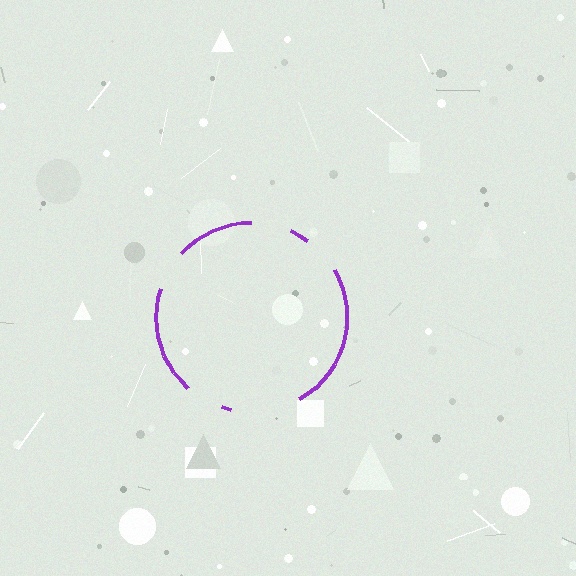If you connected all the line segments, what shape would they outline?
They would outline a circle.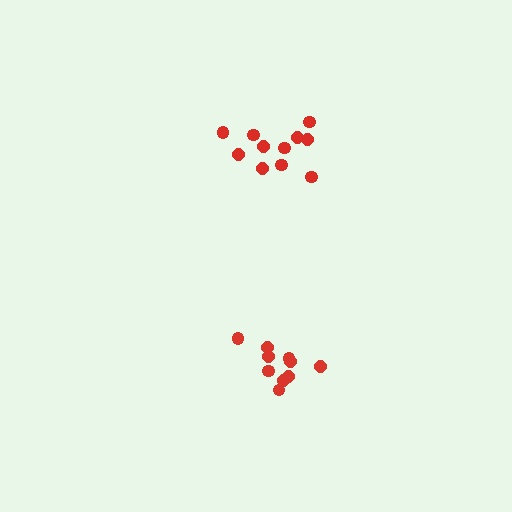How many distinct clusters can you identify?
There are 2 distinct clusters.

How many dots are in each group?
Group 1: 11 dots, Group 2: 10 dots (21 total).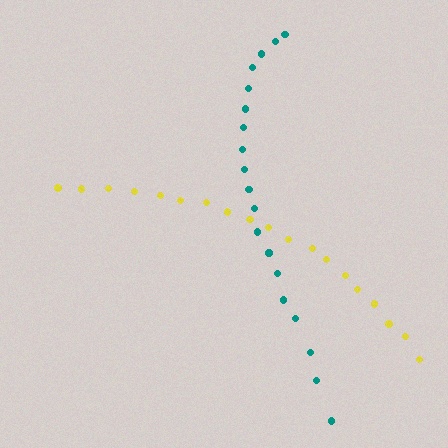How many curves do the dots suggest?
There are 2 distinct paths.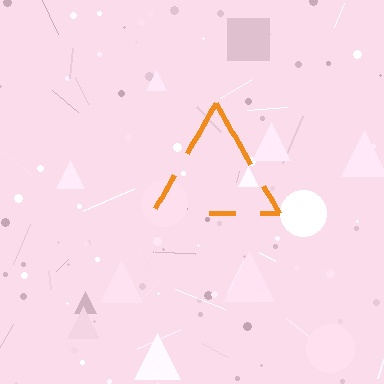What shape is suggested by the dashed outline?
The dashed outline suggests a triangle.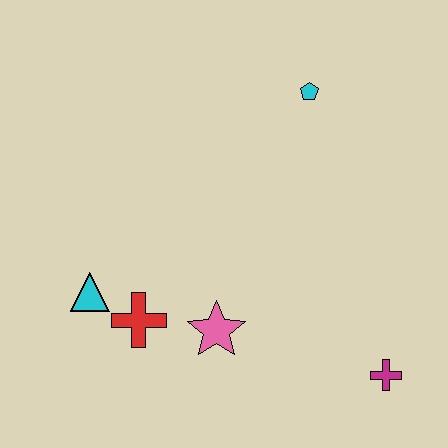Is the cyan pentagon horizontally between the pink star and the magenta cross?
Yes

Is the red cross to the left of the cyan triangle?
No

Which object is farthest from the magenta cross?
The cyan triangle is farthest from the magenta cross.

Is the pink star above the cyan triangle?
No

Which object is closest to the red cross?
The cyan triangle is closest to the red cross.